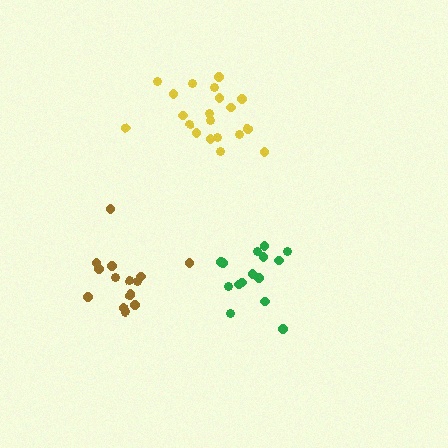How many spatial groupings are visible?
There are 3 spatial groupings.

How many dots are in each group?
Group 1: 15 dots, Group 2: 20 dots, Group 3: 15 dots (50 total).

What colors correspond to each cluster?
The clusters are colored: green, yellow, brown.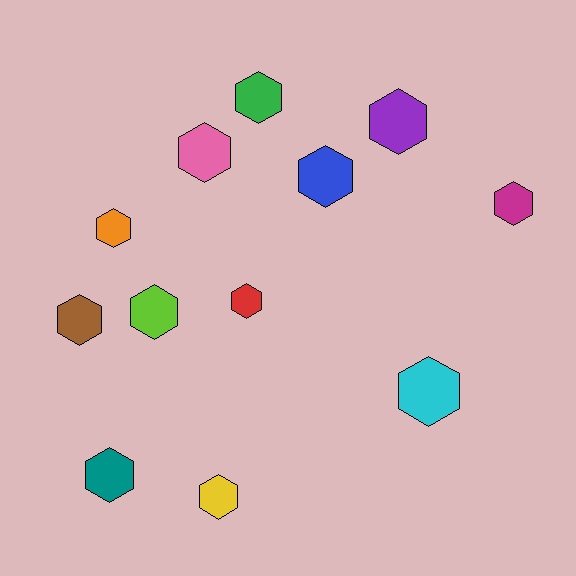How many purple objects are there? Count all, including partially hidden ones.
There is 1 purple object.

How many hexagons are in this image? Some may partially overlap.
There are 12 hexagons.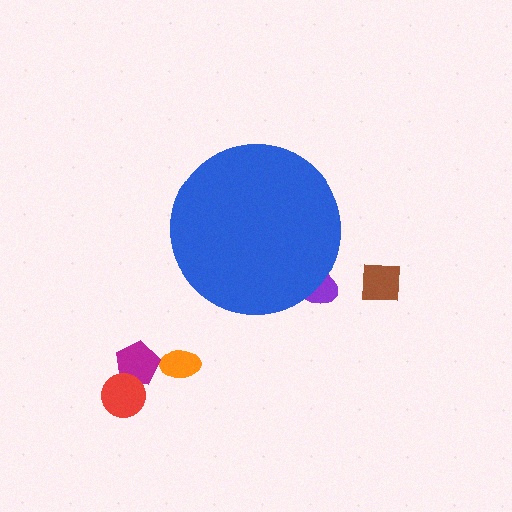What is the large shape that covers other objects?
A blue circle.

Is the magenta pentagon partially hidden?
No, the magenta pentagon is fully visible.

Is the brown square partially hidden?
No, the brown square is fully visible.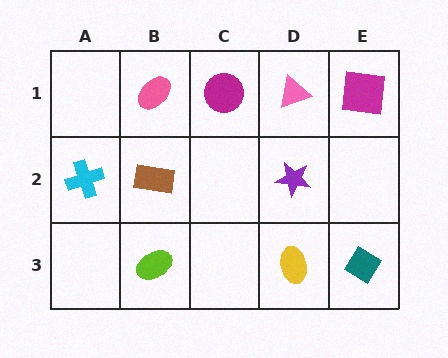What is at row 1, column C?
A magenta circle.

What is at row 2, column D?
A purple star.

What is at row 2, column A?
A cyan cross.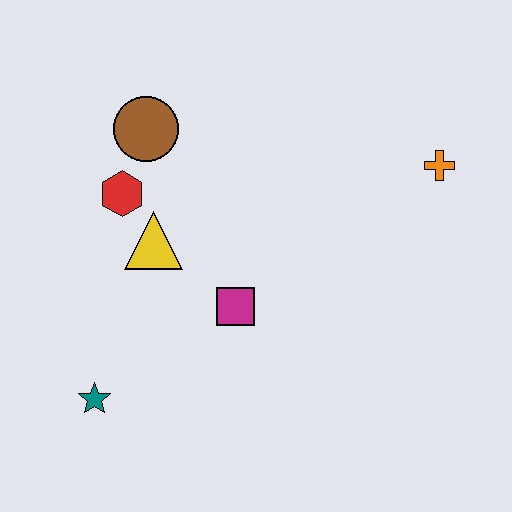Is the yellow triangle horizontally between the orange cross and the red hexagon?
Yes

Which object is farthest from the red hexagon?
The orange cross is farthest from the red hexagon.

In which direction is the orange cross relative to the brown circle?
The orange cross is to the right of the brown circle.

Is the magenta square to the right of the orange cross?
No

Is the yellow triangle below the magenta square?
No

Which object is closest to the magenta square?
The yellow triangle is closest to the magenta square.